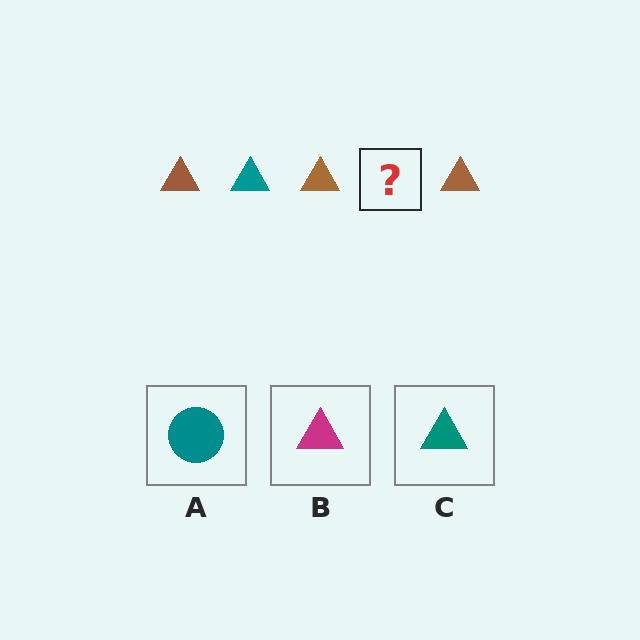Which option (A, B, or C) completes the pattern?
C.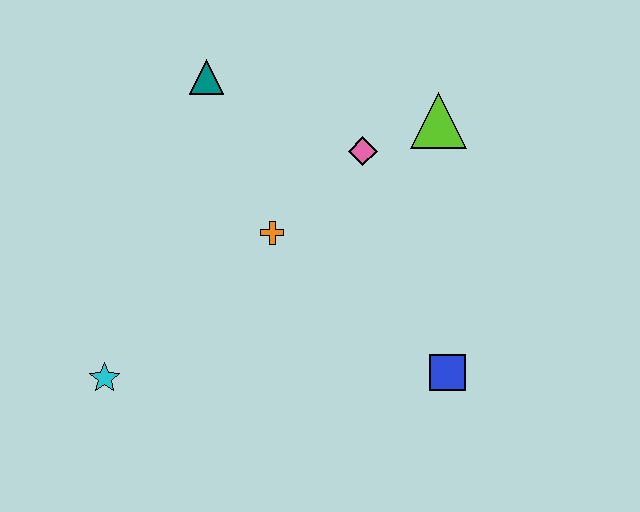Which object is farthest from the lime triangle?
The cyan star is farthest from the lime triangle.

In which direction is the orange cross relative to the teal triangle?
The orange cross is below the teal triangle.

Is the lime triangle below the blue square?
No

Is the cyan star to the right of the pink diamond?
No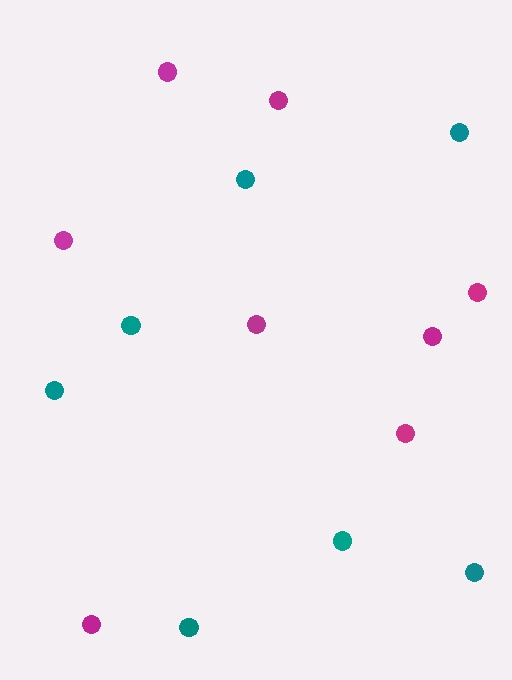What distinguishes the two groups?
There are 2 groups: one group of teal circles (7) and one group of magenta circles (8).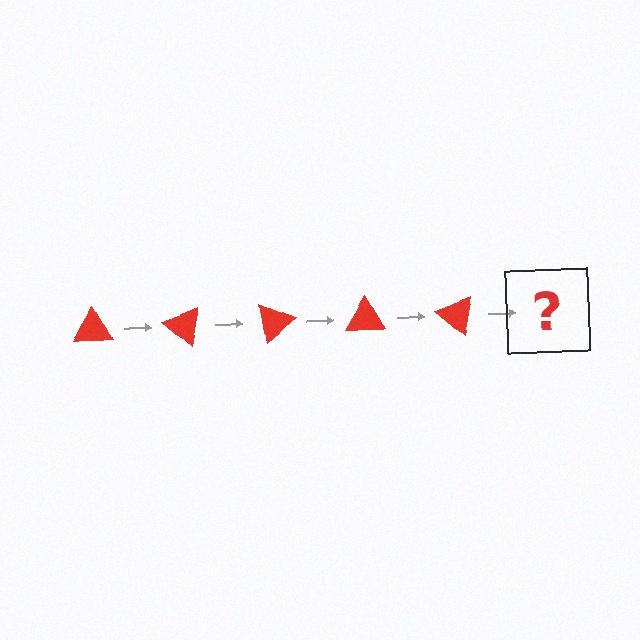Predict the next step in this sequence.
The next step is a red triangle rotated 200 degrees.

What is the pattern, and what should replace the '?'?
The pattern is that the triangle rotates 40 degrees each step. The '?' should be a red triangle rotated 200 degrees.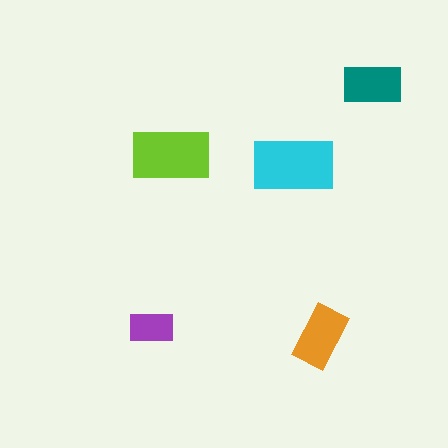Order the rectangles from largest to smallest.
the cyan one, the lime one, the orange one, the teal one, the purple one.